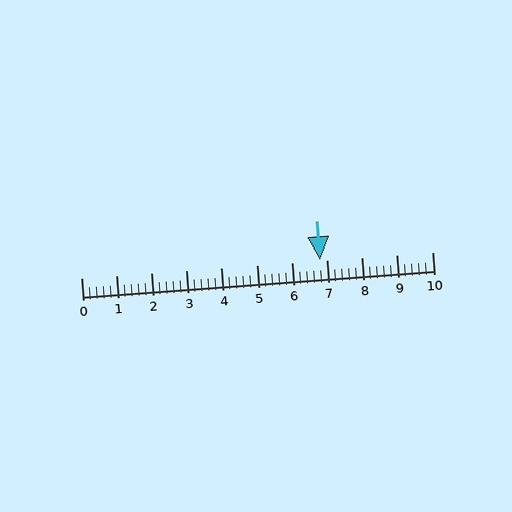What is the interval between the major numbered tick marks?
The major tick marks are spaced 1 units apart.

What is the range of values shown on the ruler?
The ruler shows values from 0 to 10.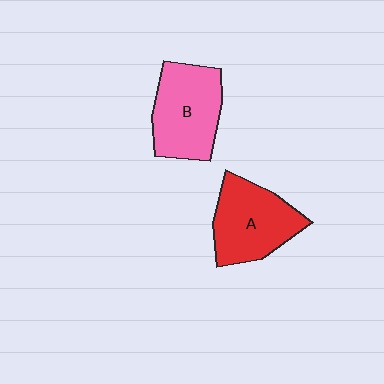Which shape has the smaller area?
Shape A (red).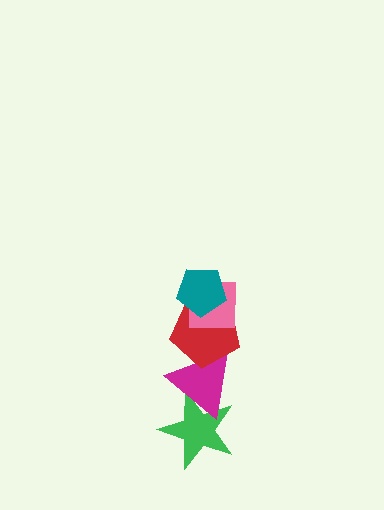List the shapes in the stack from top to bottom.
From top to bottom: the teal pentagon, the pink square, the red pentagon, the magenta triangle, the green star.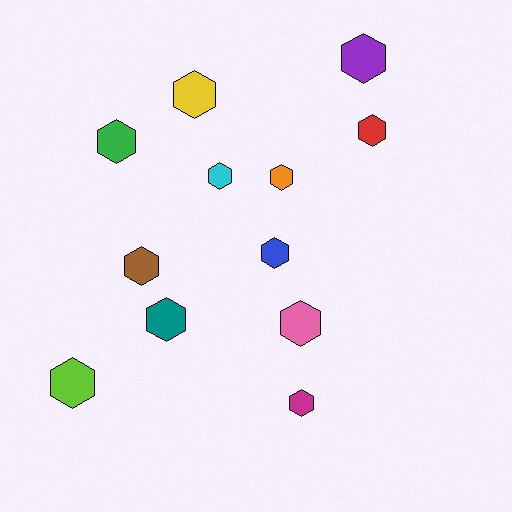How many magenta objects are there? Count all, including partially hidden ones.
There is 1 magenta object.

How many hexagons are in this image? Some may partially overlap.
There are 12 hexagons.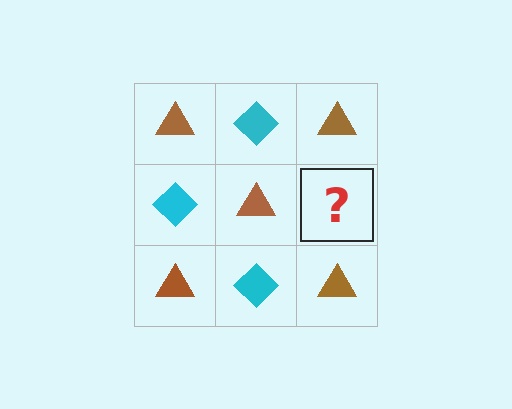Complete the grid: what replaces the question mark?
The question mark should be replaced with a cyan diamond.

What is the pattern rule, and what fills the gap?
The rule is that it alternates brown triangle and cyan diamond in a checkerboard pattern. The gap should be filled with a cyan diamond.